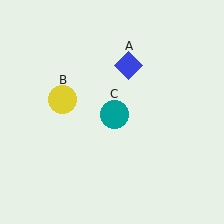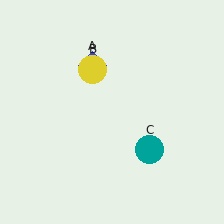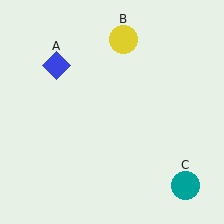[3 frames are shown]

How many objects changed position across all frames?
3 objects changed position: blue diamond (object A), yellow circle (object B), teal circle (object C).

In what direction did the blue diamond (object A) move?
The blue diamond (object A) moved left.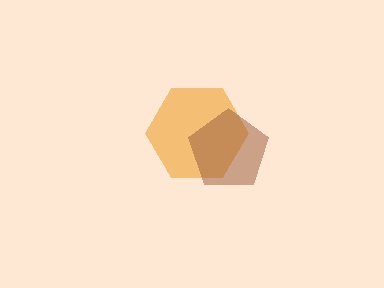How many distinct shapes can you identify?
There are 2 distinct shapes: an orange hexagon, a brown pentagon.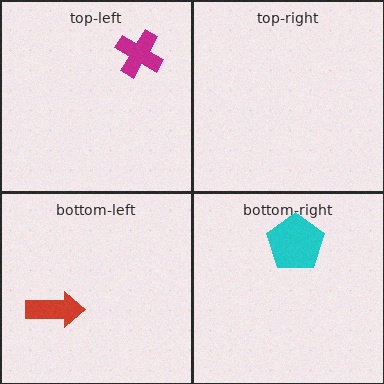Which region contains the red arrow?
The bottom-left region.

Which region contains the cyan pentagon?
The bottom-right region.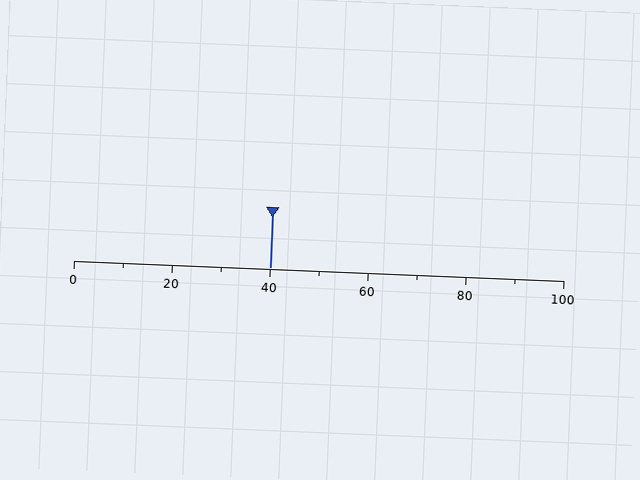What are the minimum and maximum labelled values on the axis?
The axis runs from 0 to 100.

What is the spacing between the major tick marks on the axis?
The major ticks are spaced 20 apart.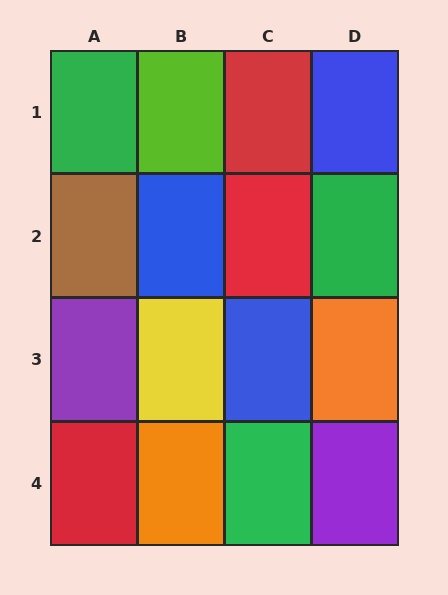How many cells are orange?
2 cells are orange.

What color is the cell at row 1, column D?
Blue.